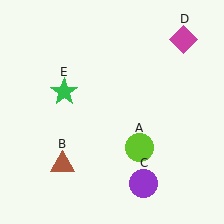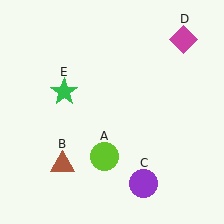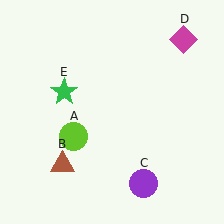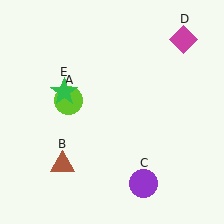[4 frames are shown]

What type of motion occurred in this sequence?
The lime circle (object A) rotated clockwise around the center of the scene.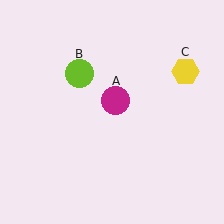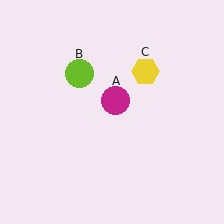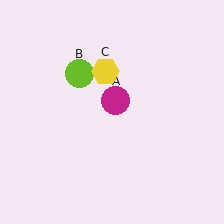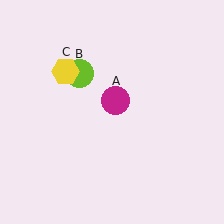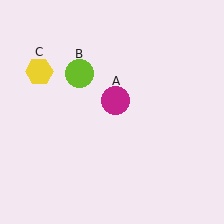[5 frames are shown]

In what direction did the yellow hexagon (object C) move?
The yellow hexagon (object C) moved left.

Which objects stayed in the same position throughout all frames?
Magenta circle (object A) and lime circle (object B) remained stationary.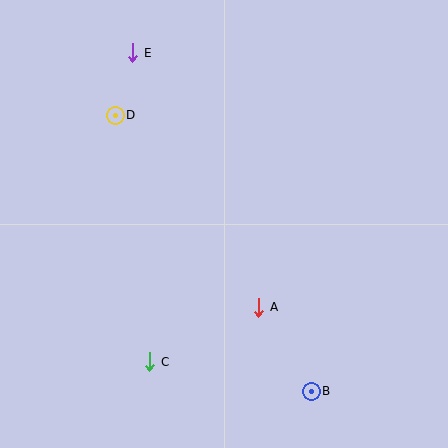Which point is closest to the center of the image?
Point A at (259, 307) is closest to the center.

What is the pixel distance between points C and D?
The distance between C and D is 249 pixels.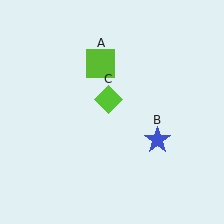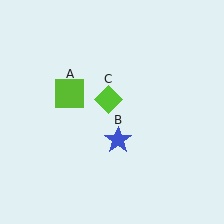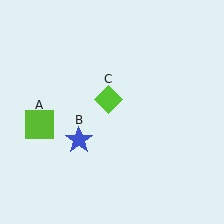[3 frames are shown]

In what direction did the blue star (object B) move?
The blue star (object B) moved left.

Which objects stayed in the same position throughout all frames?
Lime diamond (object C) remained stationary.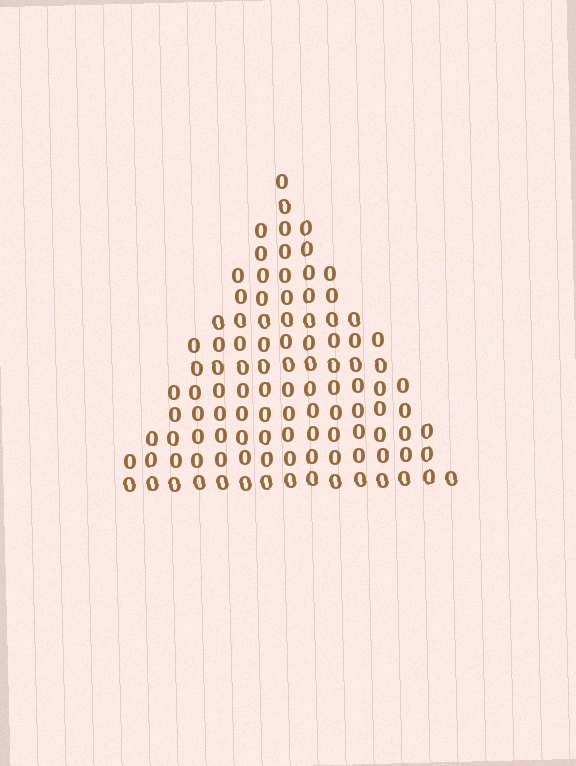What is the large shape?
The large shape is a triangle.